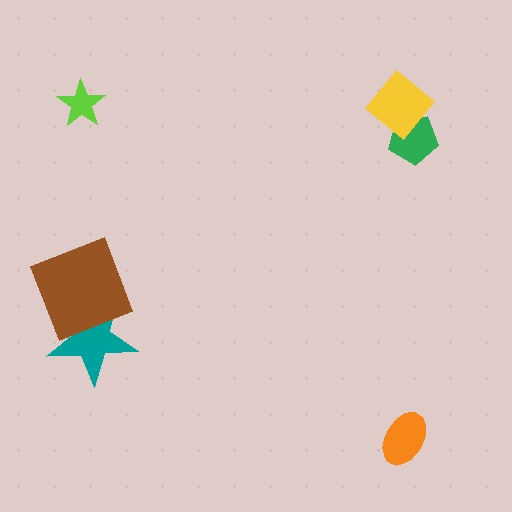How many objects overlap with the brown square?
1 object overlaps with the brown square.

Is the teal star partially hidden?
Yes, it is partially covered by another shape.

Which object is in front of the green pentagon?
The yellow diamond is in front of the green pentagon.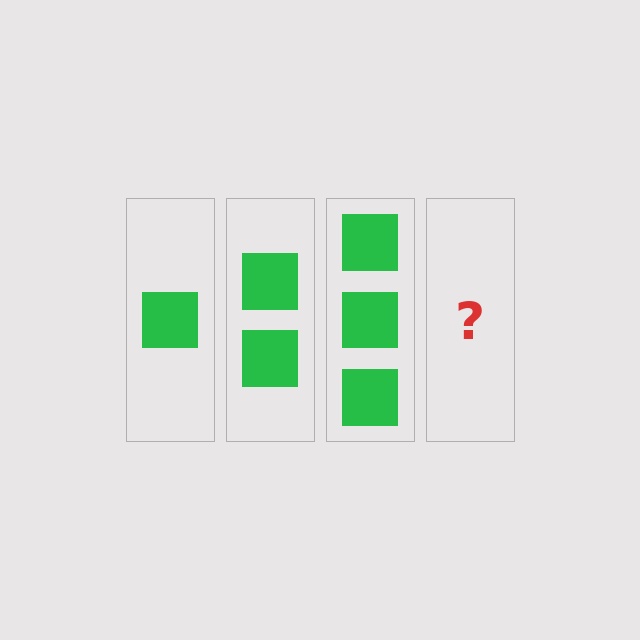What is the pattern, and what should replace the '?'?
The pattern is that each step adds one more square. The '?' should be 4 squares.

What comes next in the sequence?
The next element should be 4 squares.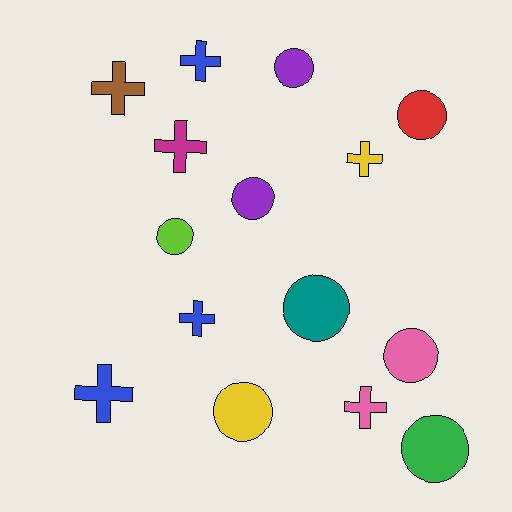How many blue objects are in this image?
There are 3 blue objects.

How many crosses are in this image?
There are 7 crosses.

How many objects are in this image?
There are 15 objects.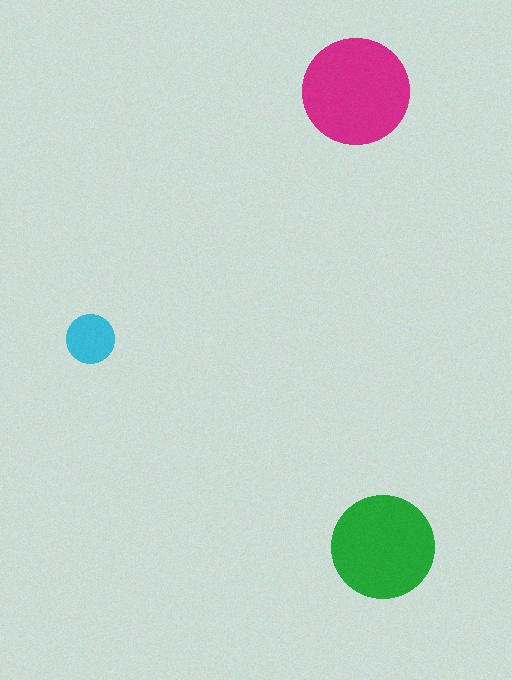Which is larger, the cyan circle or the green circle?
The green one.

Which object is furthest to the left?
The cyan circle is leftmost.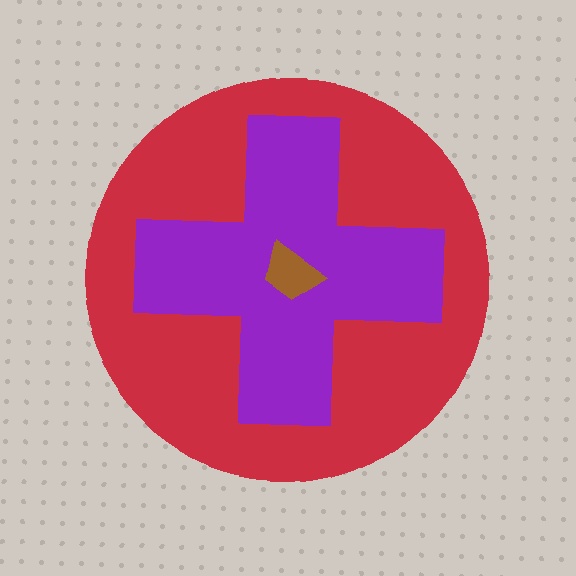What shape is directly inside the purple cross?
The brown trapezoid.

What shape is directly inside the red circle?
The purple cross.